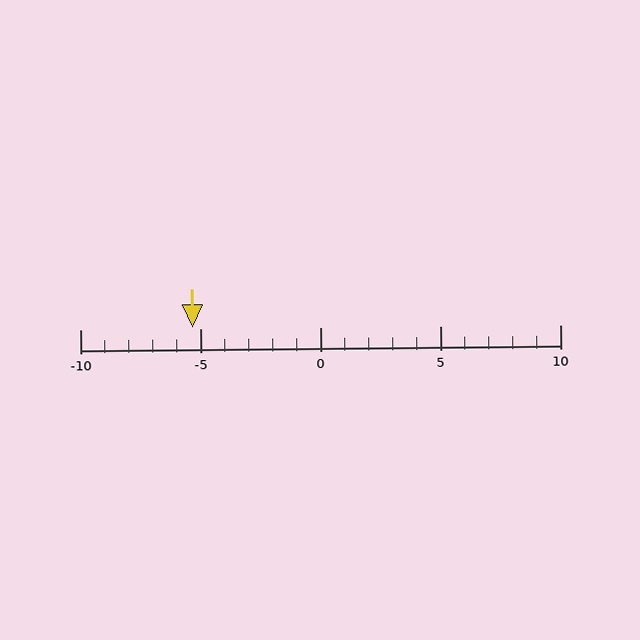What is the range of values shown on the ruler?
The ruler shows values from -10 to 10.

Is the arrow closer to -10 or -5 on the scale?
The arrow is closer to -5.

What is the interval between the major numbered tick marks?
The major tick marks are spaced 5 units apart.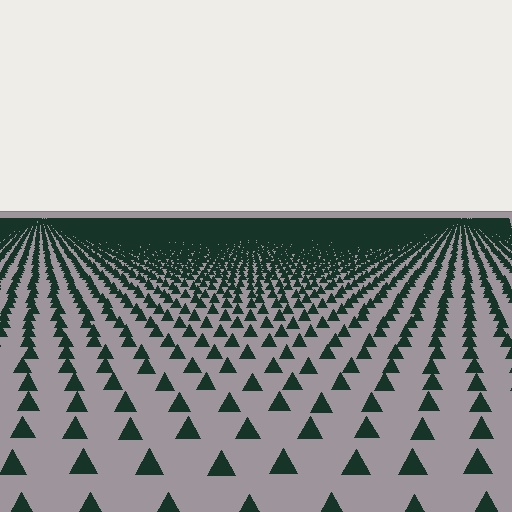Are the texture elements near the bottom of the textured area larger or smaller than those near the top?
Larger. Near the bottom, elements are closer to the viewer and appear at a bigger on-screen size.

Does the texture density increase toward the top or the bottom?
Density increases toward the top.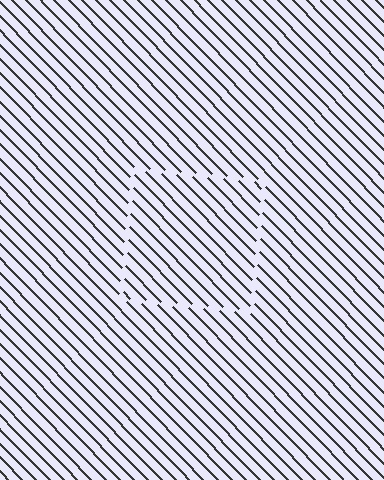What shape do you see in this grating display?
An illusory square. The interior of the shape contains the same grating, shifted by half a period — the contour is defined by the phase discontinuity where line-ends from the inner and outer gratings abut.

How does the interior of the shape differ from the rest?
The interior of the shape contains the same grating, shifted by half a period — the contour is defined by the phase discontinuity where line-ends from the inner and outer gratings abut.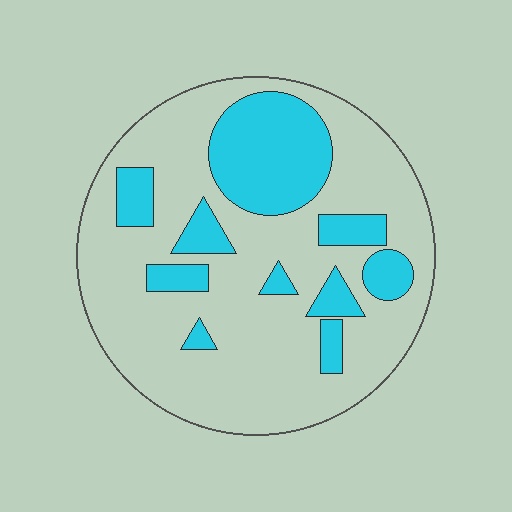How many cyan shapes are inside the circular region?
10.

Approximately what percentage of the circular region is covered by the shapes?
Approximately 25%.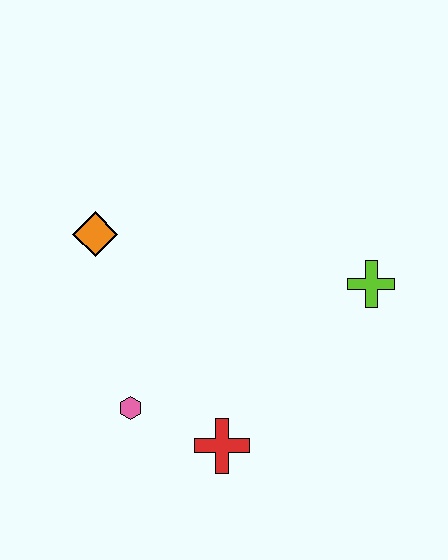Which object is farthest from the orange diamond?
The lime cross is farthest from the orange diamond.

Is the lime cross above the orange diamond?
No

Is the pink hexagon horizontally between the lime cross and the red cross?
No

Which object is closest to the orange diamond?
The pink hexagon is closest to the orange diamond.